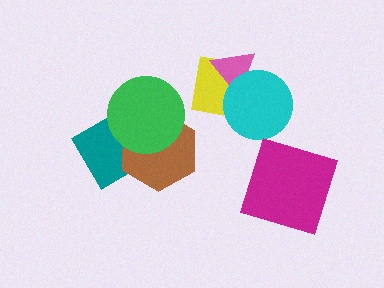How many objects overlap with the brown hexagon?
2 objects overlap with the brown hexagon.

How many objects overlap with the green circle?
2 objects overlap with the green circle.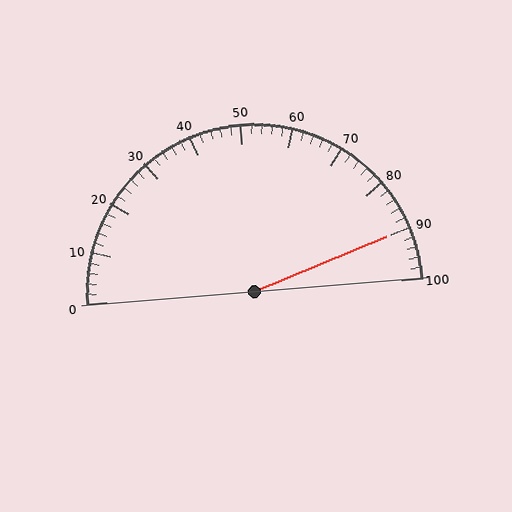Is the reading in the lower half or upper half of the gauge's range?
The reading is in the upper half of the range (0 to 100).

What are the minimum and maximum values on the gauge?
The gauge ranges from 0 to 100.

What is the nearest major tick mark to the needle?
The nearest major tick mark is 90.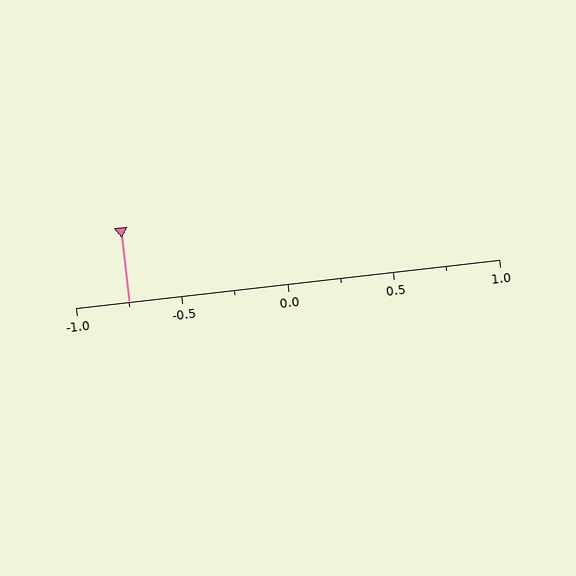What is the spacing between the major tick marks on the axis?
The major ticks are spaced 0.5 apart.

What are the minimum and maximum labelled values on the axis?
The axis runs from -1.0 to 1.0.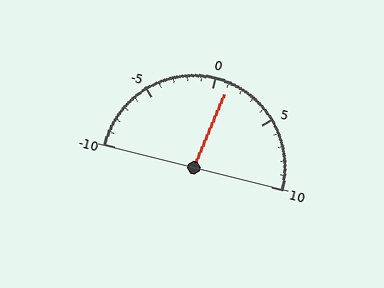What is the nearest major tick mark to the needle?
The nearest major tick mark is 0.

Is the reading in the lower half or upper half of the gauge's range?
The reading is in the upper half of the range (-10 to 10).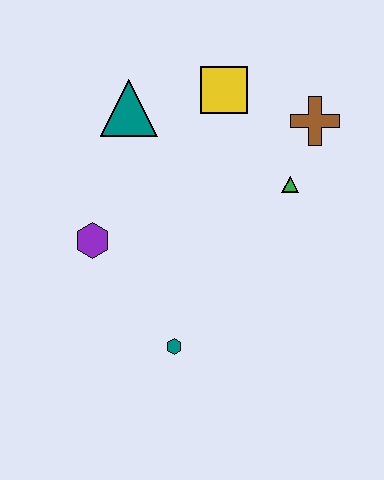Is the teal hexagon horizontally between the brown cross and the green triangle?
No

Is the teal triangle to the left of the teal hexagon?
Yes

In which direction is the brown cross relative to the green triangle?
The brown cross is above the green triangle.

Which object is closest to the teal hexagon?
The purple hexagon is closest to the teal hexagon.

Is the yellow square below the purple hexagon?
No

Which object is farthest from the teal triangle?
The teal hexagon is farthest from the teal triangle.